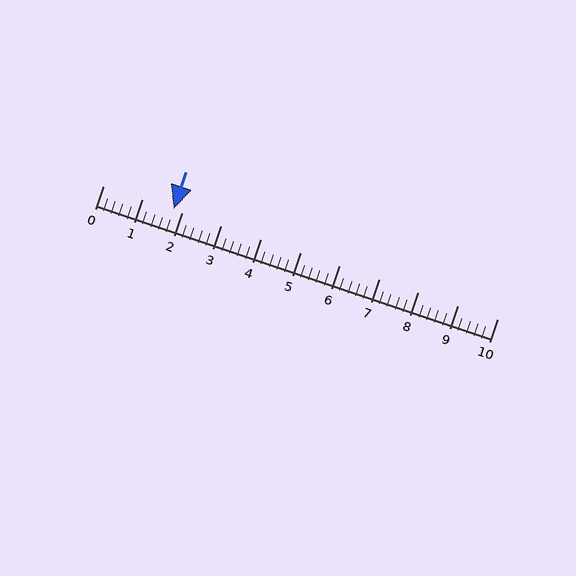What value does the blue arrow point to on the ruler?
The blue arrow points to approximately 1.8.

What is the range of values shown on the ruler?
The ruler shows values from 0 to 10.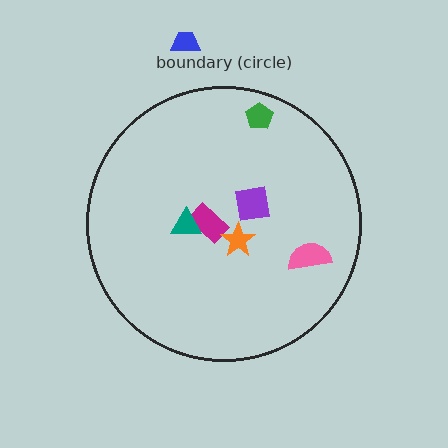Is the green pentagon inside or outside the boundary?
Inside.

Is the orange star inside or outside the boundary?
Inside.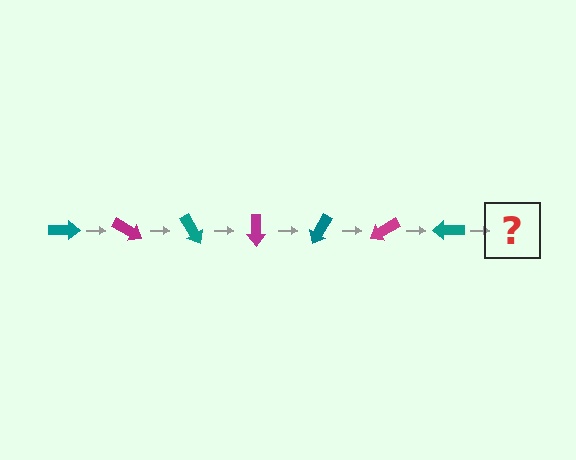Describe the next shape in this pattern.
It should be a magenta arrow, rotated 210 degrees from the start.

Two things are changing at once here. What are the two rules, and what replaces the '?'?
The two rules are that it rotates 30 degrees each step and the color cycles through teal and magenta. The '?' should be a magenta arrow, rotated 210 degrees from the start.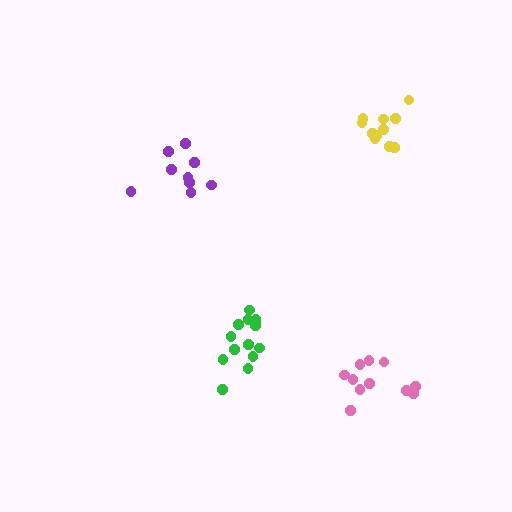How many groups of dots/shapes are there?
There are 4 groups.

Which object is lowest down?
The pink cluster is bottommost.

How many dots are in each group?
Group 1: 9 dots, Group 2: 11 dots, Group 3: 11 dots, Group 4: 14 dots (45 total).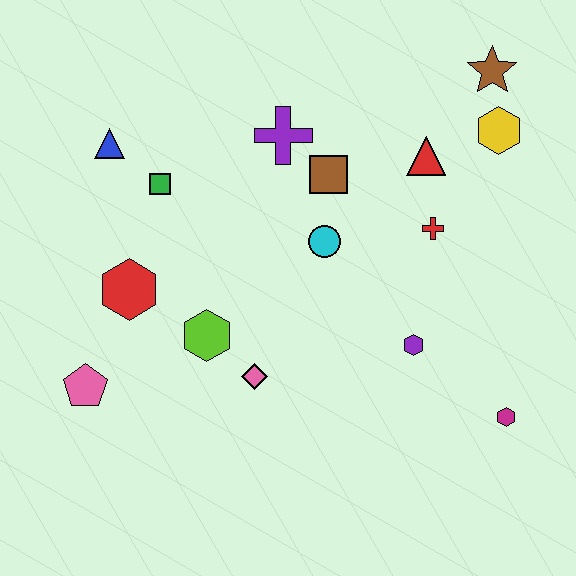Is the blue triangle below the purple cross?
Yes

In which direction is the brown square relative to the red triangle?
The brown square is to the left of the red triangle.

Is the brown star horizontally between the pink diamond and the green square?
No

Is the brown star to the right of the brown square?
Yes